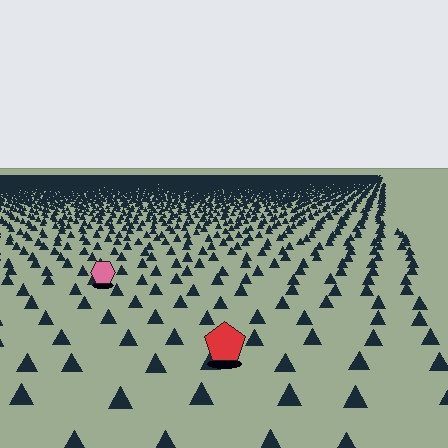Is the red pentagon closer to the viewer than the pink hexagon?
Yes. The red pentagon is closer — you can tell from the texture gradient: the ground texture is coarser near it.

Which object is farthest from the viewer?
The pink hexagon is farthest from the viewer. It appears smaller and the ground texture around it is denser.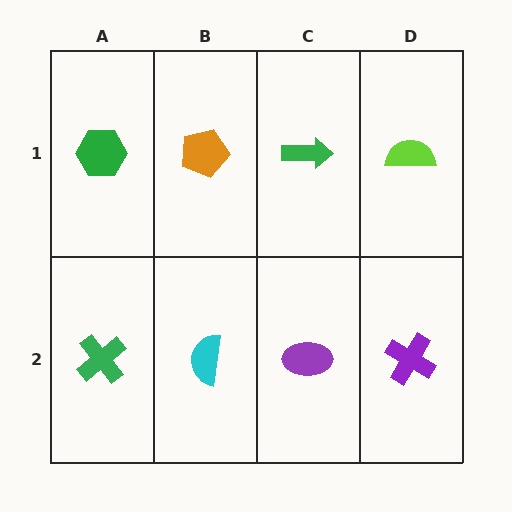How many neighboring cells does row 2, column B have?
3.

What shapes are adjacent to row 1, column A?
A green cross (row 2, column A), an orange pentagon (row 1, column B).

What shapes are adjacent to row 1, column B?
A cyan semicircle (row 2, column B), a green hexagon (row 1, column A), a green arrow (row 1, column C).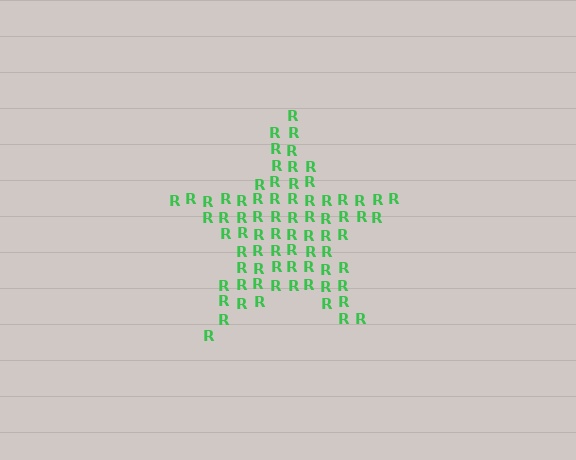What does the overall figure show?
The overall figure shows a star.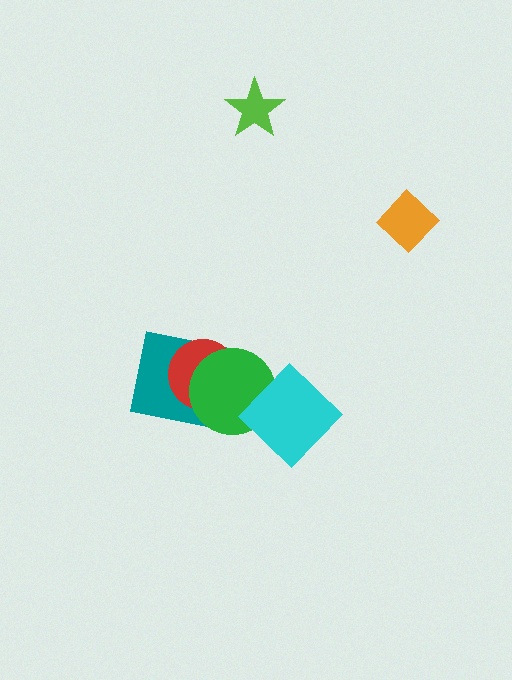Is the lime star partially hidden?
No, no other shape covers it.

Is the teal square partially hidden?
Yes, it is partially covered by another shape.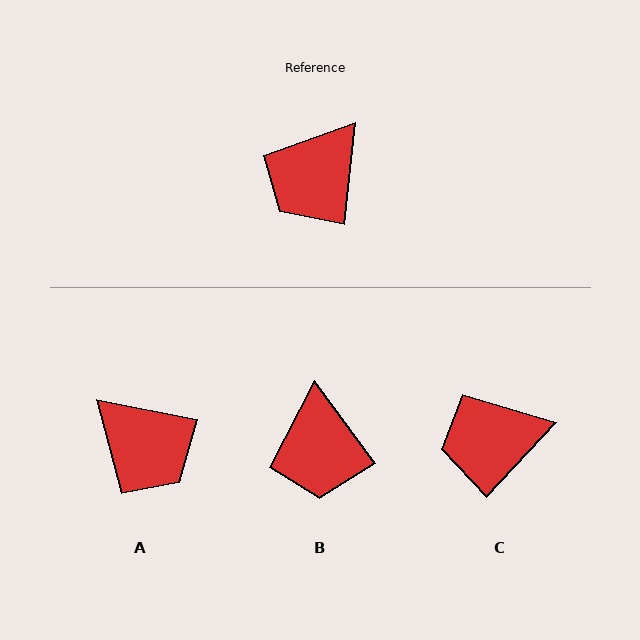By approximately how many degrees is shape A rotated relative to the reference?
Approximately 85 degrees counter-clockwise.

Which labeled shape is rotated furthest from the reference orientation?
A, about 85 degrees away.